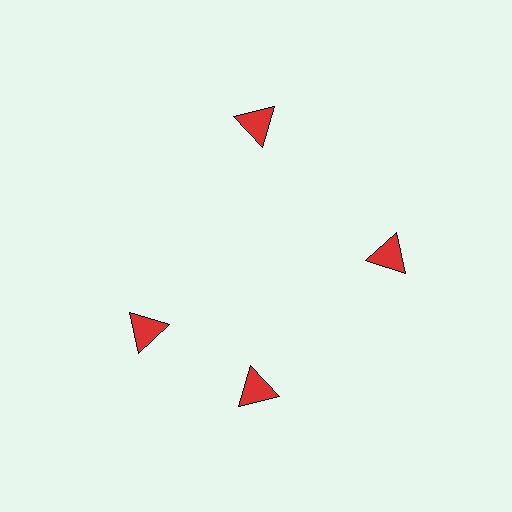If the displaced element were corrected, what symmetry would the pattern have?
It would have 4-fold rotational symmetry — the pattern would map onto itself every 90 degrees.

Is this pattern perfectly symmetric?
No. The 4 red triangles are arranged in a ring, but one element near the 9 o'clock position is rotated out of alignment along the ring, breaking the 4-fold rotational symmetry.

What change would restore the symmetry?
The symmetry would be restored by rotating it back into even spacing with its neighbors so that all 4 triangles sit at equal angles and equal distance from the center.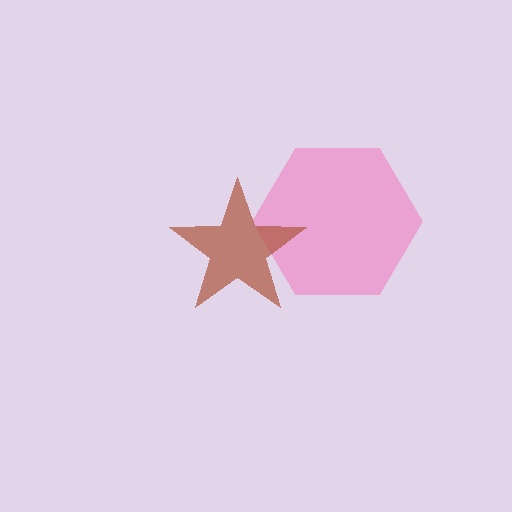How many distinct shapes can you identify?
There are 2 distinct shapes: a pink hexagon, a brown star.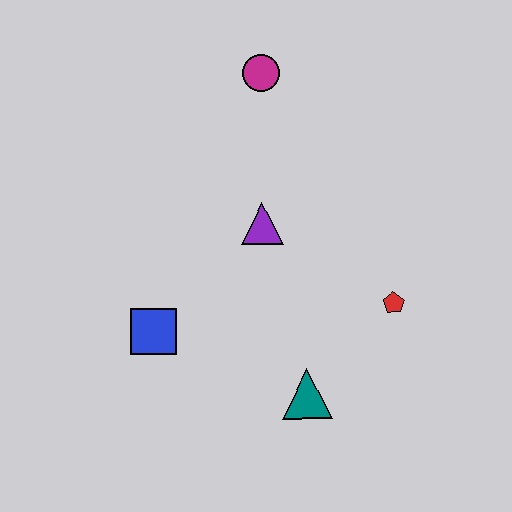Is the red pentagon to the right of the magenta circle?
Yes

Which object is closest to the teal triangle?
The red pentagon is closest to the teal triangle.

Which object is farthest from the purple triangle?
The teal triangle is farthest from the purple triangle.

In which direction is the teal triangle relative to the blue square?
The teal triangle is to the right of the blue square.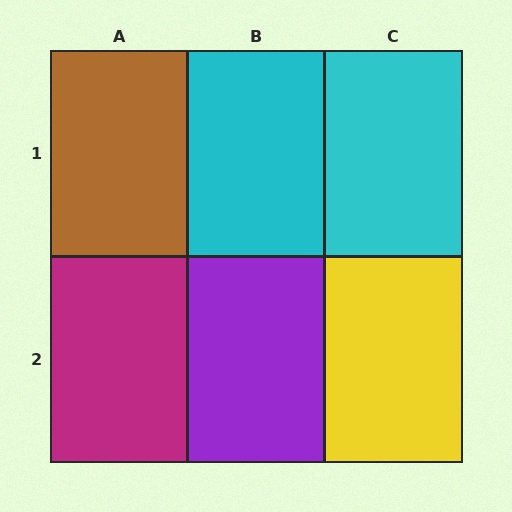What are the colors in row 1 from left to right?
Brown, cyan, cyan.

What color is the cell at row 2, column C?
Yellow.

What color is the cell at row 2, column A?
Magenta.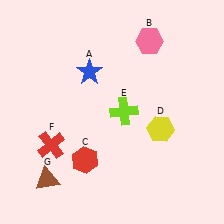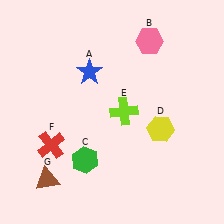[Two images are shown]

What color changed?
The hexagon (C) changed from red in Image 1 to green in Image 2.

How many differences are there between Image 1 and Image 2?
There is 1 difference between the two images.